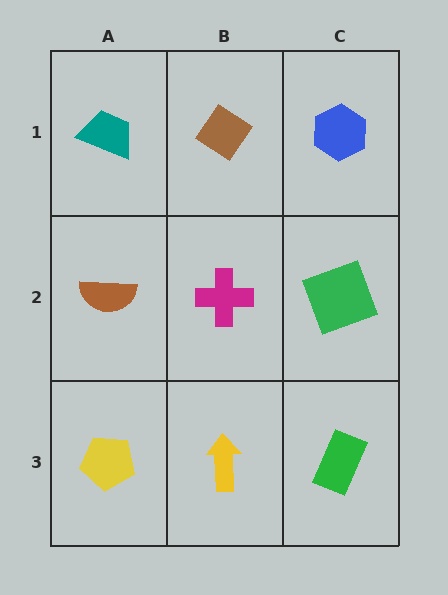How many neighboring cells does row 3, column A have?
2.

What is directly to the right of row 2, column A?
A magenta cross.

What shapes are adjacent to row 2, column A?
A teal trapezoid (row 1, column A), a yellow pentagon (row 3, column A), a magenta cross (row 2, column B).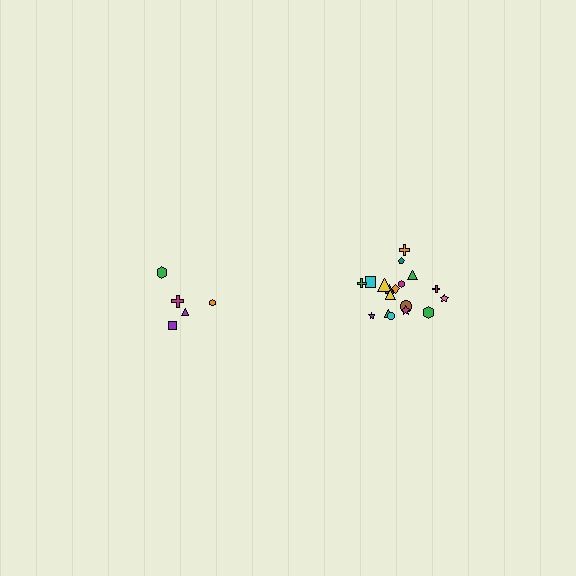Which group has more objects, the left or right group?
The right group.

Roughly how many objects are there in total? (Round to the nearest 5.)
Roughly 25 objects in total.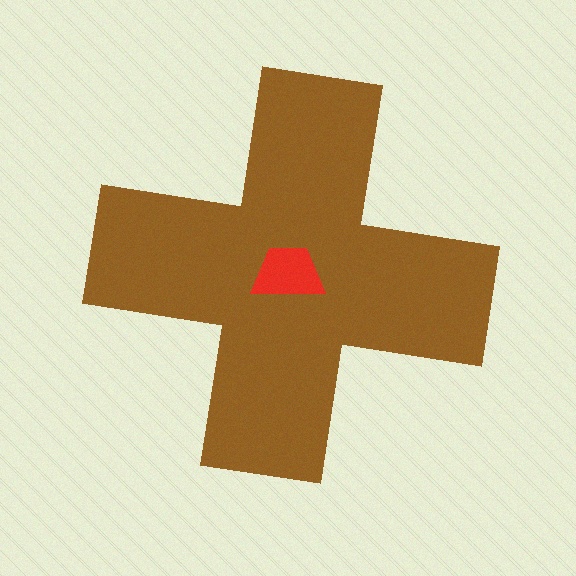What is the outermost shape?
The brown cross.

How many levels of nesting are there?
2.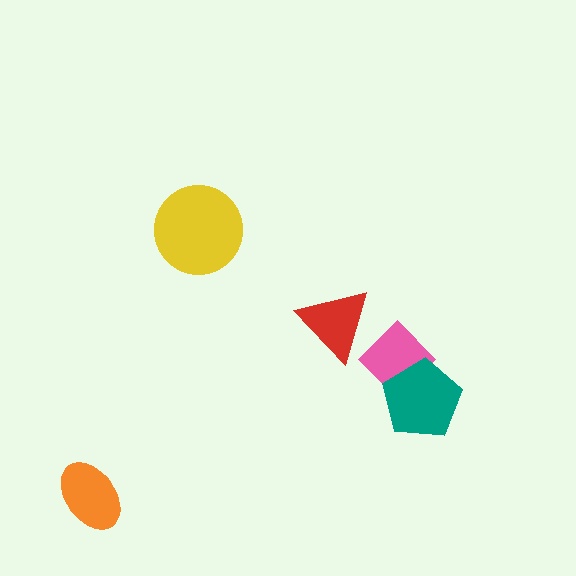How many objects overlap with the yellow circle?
0 objects overlap with the yellow circle.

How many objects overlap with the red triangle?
1 object overlaps with the red triangle.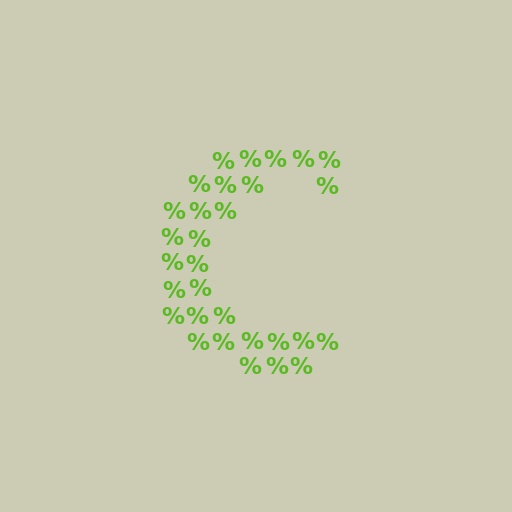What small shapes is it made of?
It is made of small percent signs.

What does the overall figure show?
The overall figure shows the letter C.